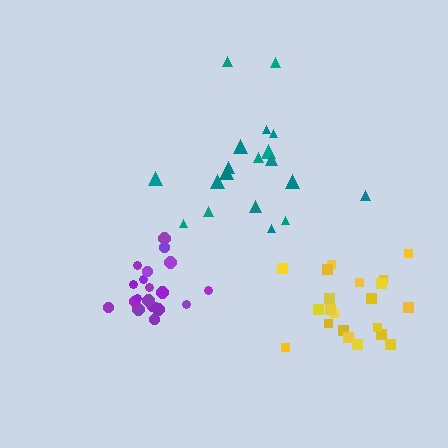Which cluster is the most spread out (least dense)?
Teal.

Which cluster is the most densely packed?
Purple.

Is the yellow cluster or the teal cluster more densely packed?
Yellow.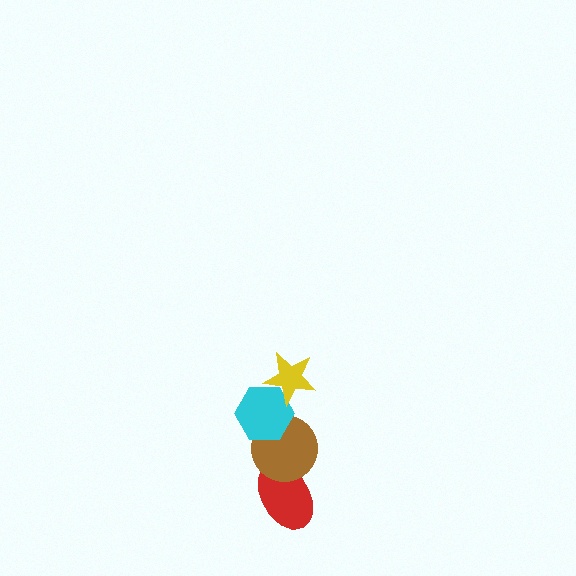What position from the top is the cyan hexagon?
The cyan hexagon is 2nd from the top.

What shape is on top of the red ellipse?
The brown circle is on top of the red ellipse.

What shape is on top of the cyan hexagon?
The yellow star is on top of the cyan hexagon.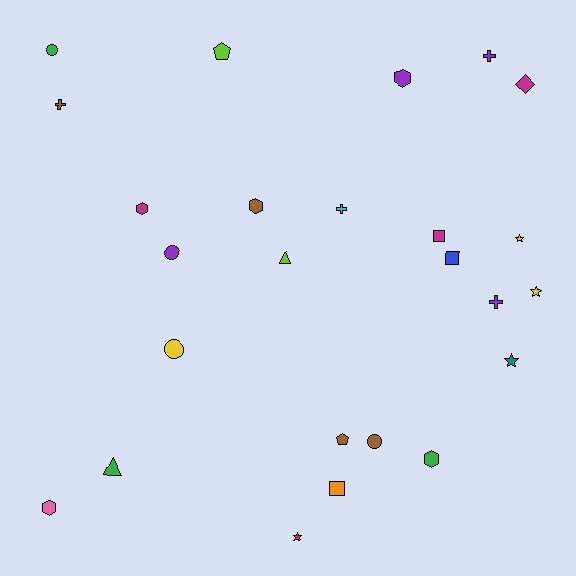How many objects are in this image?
There are 25 objects.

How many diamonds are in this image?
There is 1 diamond.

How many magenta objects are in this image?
There are 3 magenta objects.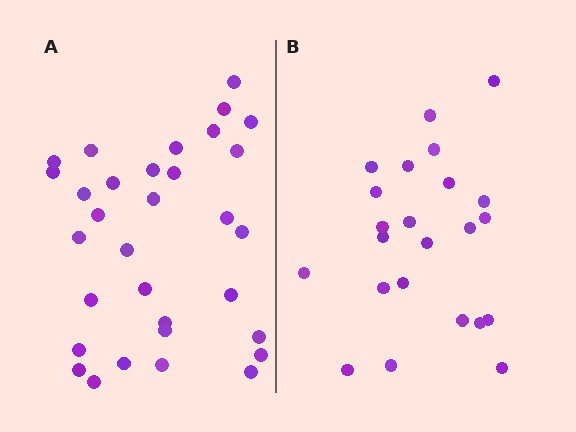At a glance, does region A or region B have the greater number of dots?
Region A (the left region) has more dots.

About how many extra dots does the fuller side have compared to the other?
Region A has roughly 8 or so more dots than region B.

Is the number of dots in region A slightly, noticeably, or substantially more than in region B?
Region A has noticeably more, but not dramatically so. The ratio is roughly 1.4 to 1.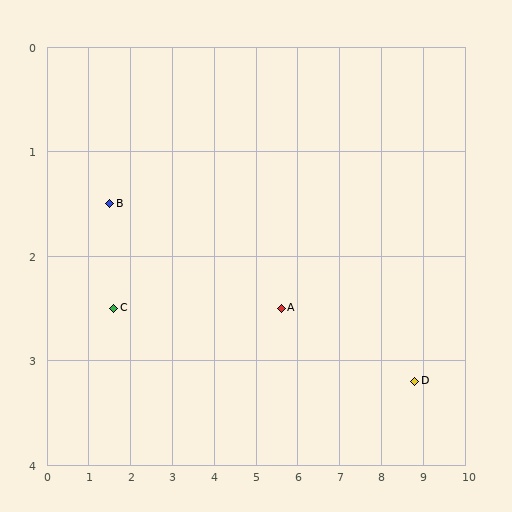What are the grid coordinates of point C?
Point C is at approximately (1.6, 2.5).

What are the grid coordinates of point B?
Point B is at approximately (1.5, 1.5).